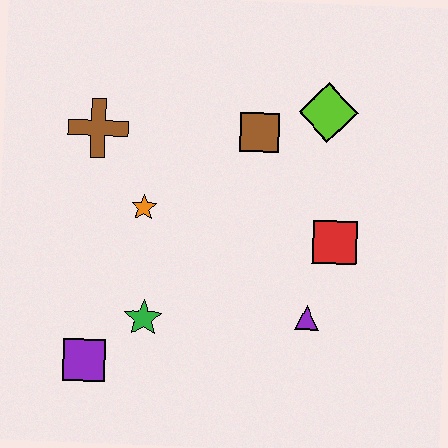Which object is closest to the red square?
The purple triangle is closest to the red square.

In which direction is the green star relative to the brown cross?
The green star is below the brown cross.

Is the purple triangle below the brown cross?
Yes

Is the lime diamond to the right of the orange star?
Yes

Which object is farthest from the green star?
The lime diamond is farthest from the green star.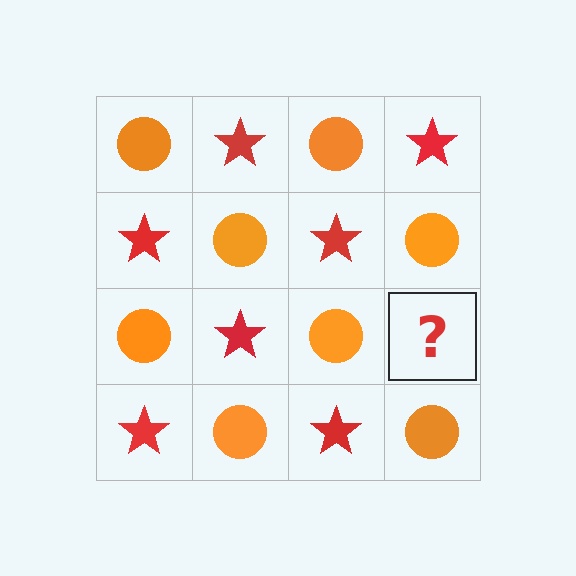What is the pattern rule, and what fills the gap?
The rule is that it alternates orange circle and red star in a checkerboard pattern. The gap should be filled with a red star.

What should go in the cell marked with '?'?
The missing cell should contain a red star.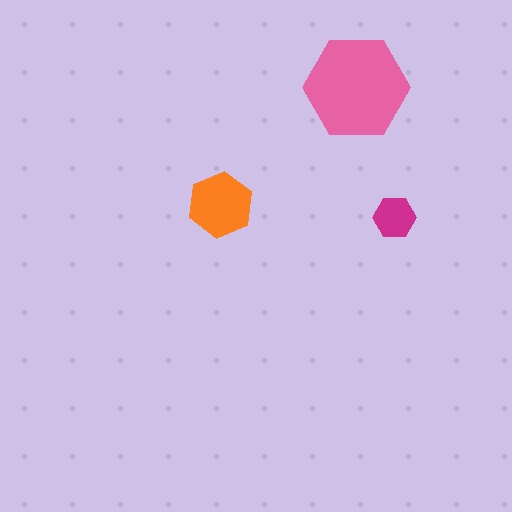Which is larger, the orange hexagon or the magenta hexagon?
The orange one.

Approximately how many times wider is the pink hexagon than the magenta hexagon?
About 2.5 times wider.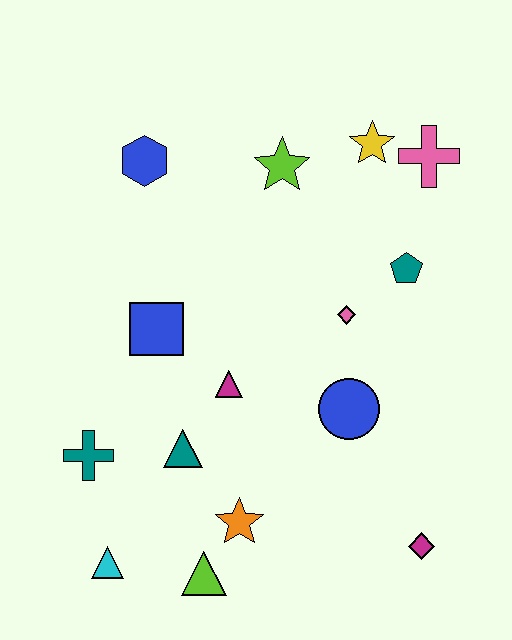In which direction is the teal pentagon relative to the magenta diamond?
The teal pentagon is above the magenta diamond.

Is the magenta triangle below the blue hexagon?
Yes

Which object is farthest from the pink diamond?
The cyan triangle is farthest from the pink diamond.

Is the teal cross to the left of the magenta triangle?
Yes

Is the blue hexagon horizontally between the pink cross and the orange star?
No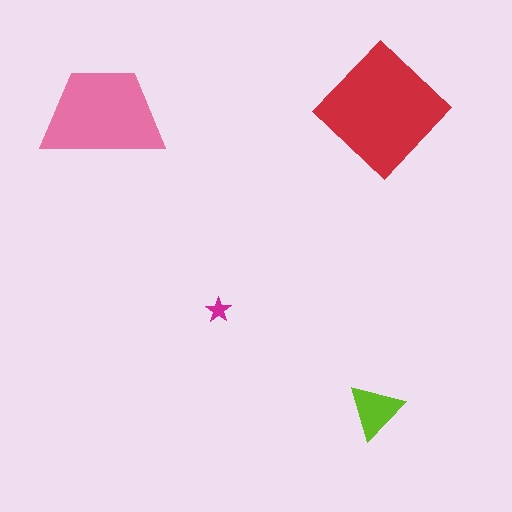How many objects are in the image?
There are 4 objects in the image.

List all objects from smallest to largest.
The magenta star, the lime triangle, the pink trapezoid, the red diamond.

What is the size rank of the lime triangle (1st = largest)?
3rd.